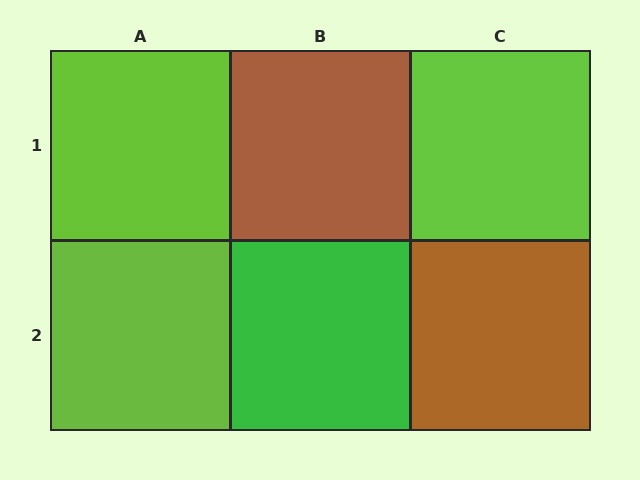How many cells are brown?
2 cells are brown.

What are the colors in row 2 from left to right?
Lime, green, brown.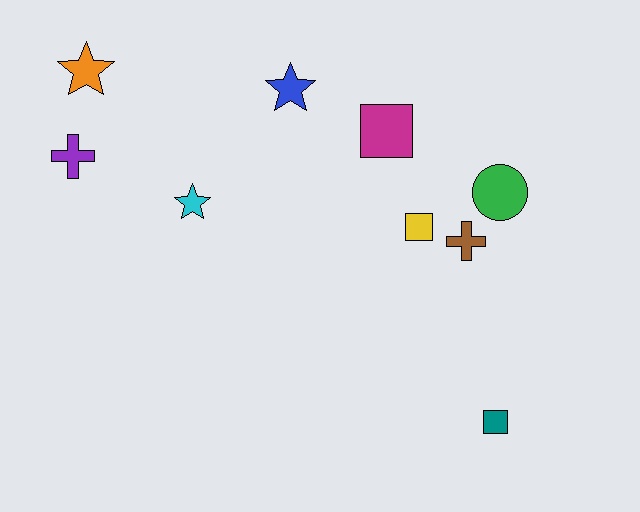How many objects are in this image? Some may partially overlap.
There are 9 objects.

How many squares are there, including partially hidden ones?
There are 3 squares.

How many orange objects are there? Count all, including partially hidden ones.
There is 1 orange object.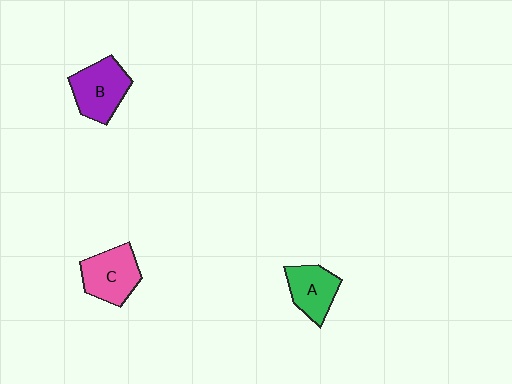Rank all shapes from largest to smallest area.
From largest to smallest: B (purple), C (pink), A (green).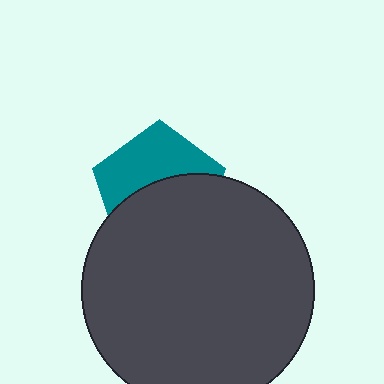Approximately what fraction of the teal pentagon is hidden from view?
Roughly 54% of the teal pentagon is hidden behind the dark gray circle.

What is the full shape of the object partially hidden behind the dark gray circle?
The partially hidden object is a teal pentagon.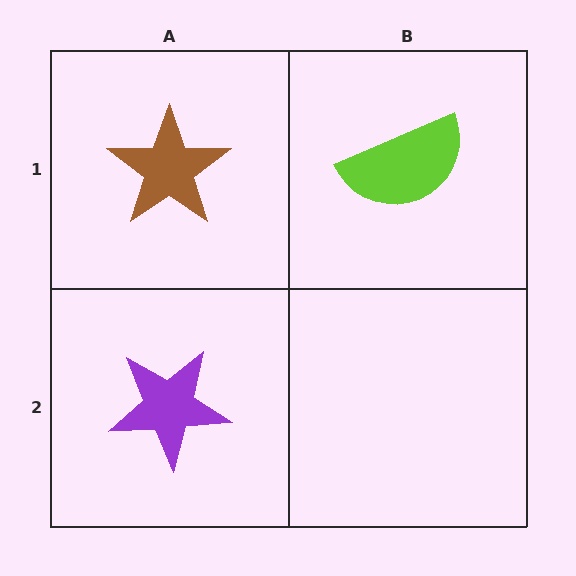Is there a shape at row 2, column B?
No, that cell is empty.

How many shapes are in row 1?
2 shapes.